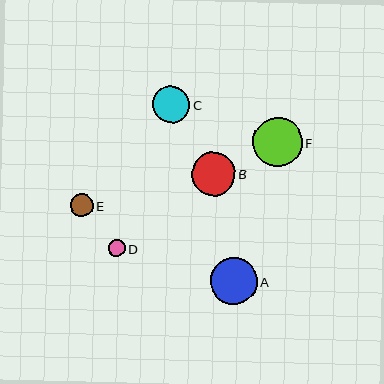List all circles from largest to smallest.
From largest to smallest: F, A, B, C, E, D.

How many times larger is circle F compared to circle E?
Circle F is approximately 2.1 times the size of circle E.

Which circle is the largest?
Circle F is the largest with a size of approximately 49 pixels.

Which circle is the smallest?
Circle D is the smallest with a size of approximately 17 pixels.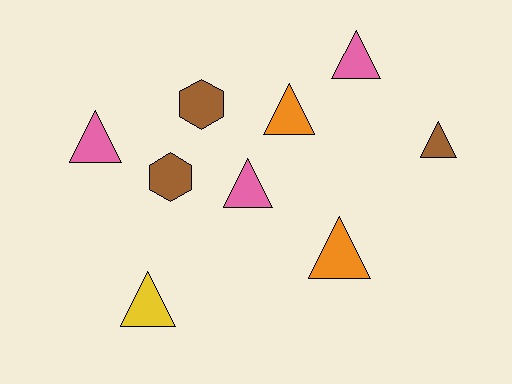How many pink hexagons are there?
There are no pink hexagons.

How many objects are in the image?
There are 9 objects.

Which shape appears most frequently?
Triangle, with 7 objects.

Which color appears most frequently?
Brown, with 3 objects.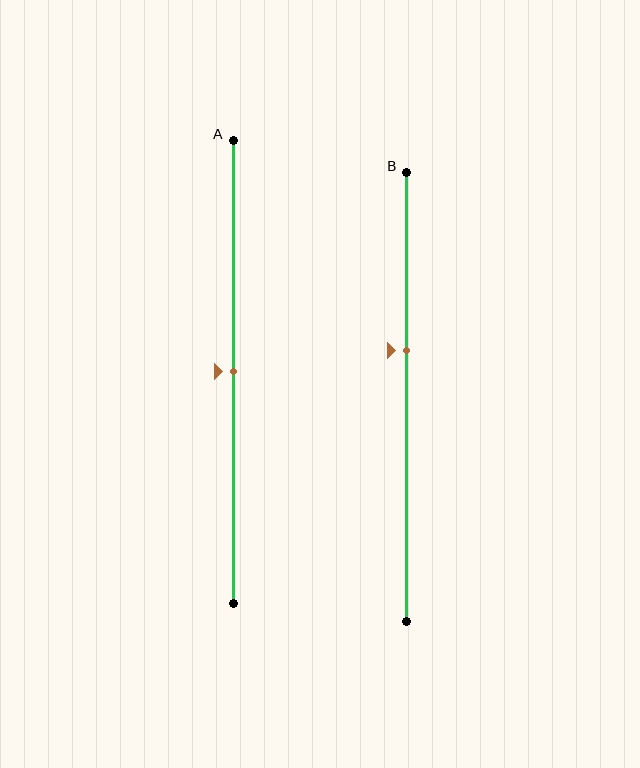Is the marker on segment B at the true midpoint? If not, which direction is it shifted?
No, the marker on segment B is shifted upward by about 10% of the segment length.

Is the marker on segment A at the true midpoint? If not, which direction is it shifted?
Yes, the marker on segment A is at the true midpoint.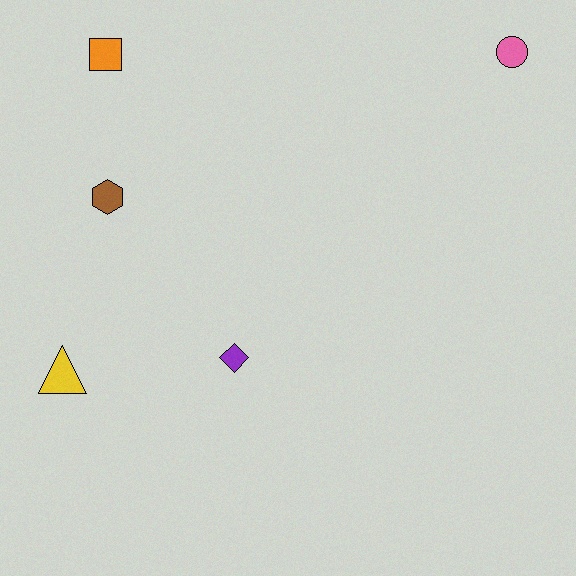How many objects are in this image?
There are 5 objects.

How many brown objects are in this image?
There is 1 brown object.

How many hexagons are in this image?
There is 1 hexagon.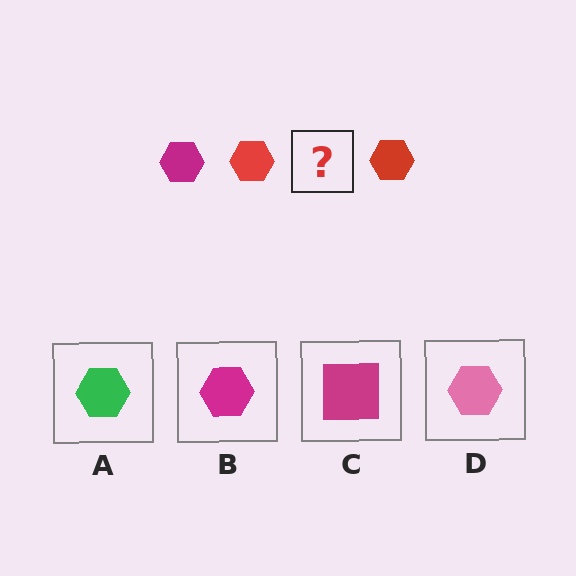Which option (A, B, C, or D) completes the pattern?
B.